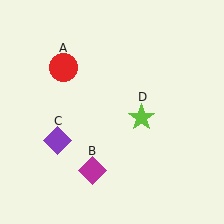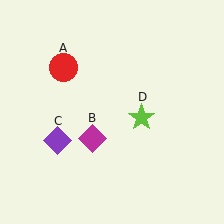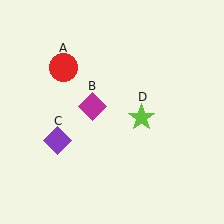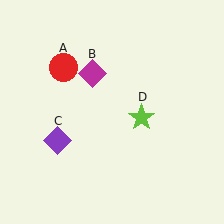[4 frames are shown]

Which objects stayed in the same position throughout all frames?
Red circle (object A) and purple diamond (object C) and lime star (object D) remained stationary.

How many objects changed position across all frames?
1 object changed position: magenta diamond (object B).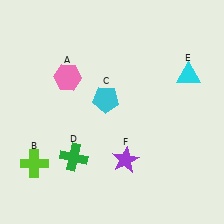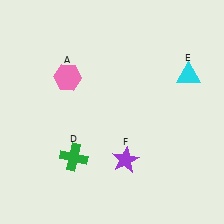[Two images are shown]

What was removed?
The cyan pentagon (C), the lime cross (B) were removed in Image 2.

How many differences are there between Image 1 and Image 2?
There are 2 differences between the two images.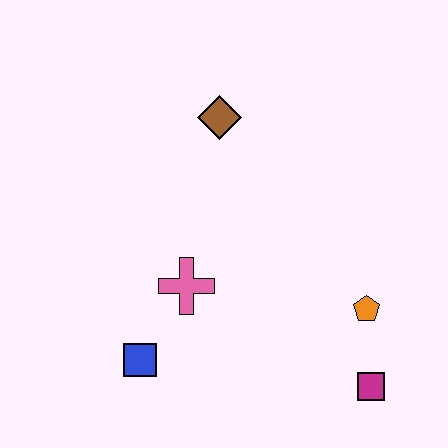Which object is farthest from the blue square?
The brown diamond is farthest from the blue square.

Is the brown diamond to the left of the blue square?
No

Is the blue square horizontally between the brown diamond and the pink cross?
No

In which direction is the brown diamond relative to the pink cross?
The brown diamond is above the pink cross.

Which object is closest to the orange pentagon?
The magenta square is closest to the orange pentagon.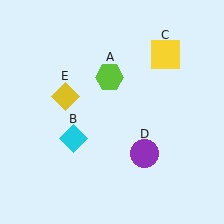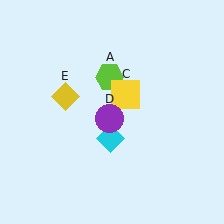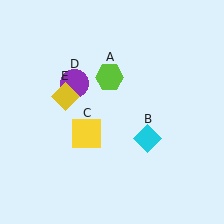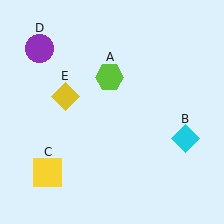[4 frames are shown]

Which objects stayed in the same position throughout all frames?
Lime hexagon (object A) and yellow diamond (object E) remained stationary.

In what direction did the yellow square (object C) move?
The yellow square (object C) moved down and to the left.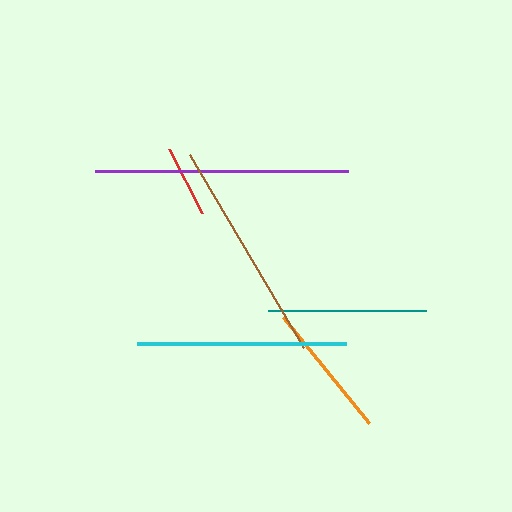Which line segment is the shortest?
The red line is the shortest at approximately 72 pixels.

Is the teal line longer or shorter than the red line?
The teal line is longer than the red line.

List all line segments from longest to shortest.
From longest to shortest: purple, brown, cyan, teal, orange, red.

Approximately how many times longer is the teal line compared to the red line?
The teal line is approximately 2.2 times the length of the red line.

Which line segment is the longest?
The purple line is the longest at approximately 253 pixels.